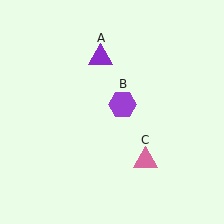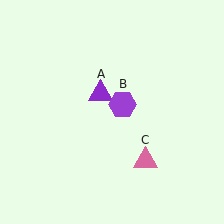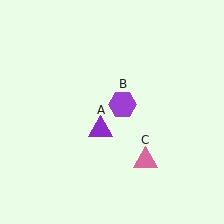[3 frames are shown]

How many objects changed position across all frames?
1 object changed position: purple triangle (object A).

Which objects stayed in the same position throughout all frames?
Purple hexagon (object B) and pink triangle (object C) remained stationary.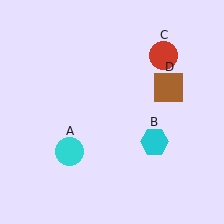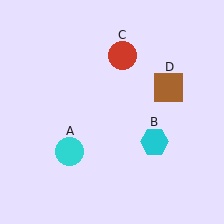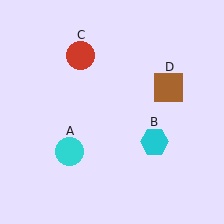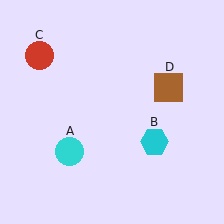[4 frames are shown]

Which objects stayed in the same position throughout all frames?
Cyan circle (object A) and cyan hexagon (object B) and brown square (object D) remained stationary.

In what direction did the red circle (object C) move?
The red circle (object C) moved left.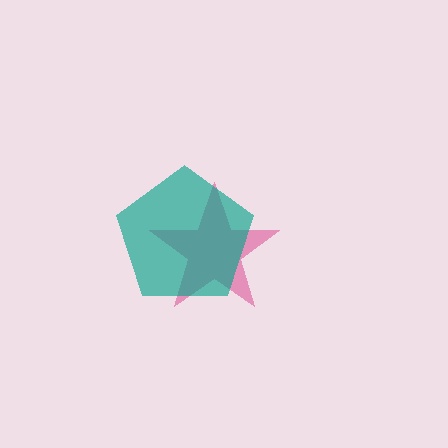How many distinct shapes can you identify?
There are 2 distinct shapes: a pink star, a teal pentagon.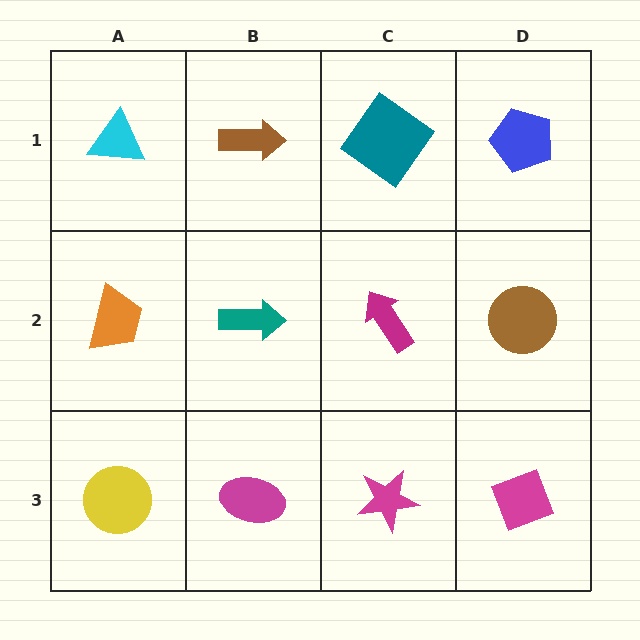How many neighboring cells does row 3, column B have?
3.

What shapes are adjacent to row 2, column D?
A blue pentagon (row 1, column D), a magenta diamond (row 3, column D), a magenta arrow (row 2, column C).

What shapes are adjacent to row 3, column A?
An orange trapezoid (row 2, column A), a magenta ellipse (row 3, column B).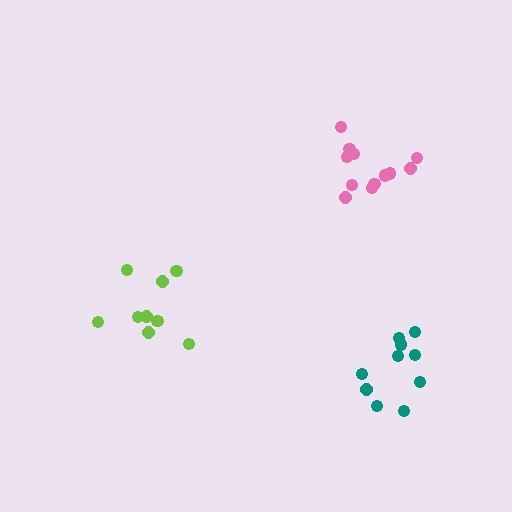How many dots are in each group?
Group 1: 12 dots, Group 2: 10 dots, Group 3: 9 dots (31 total).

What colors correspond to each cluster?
The clusters are colored: pink, teal, lime.